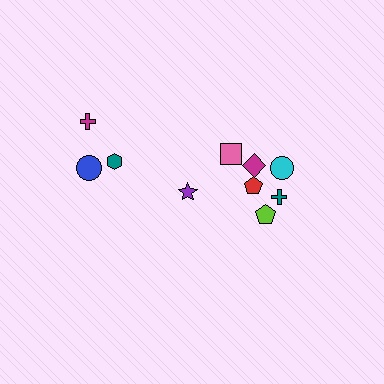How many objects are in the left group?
There are 3 objects.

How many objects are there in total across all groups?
There are 10 objects.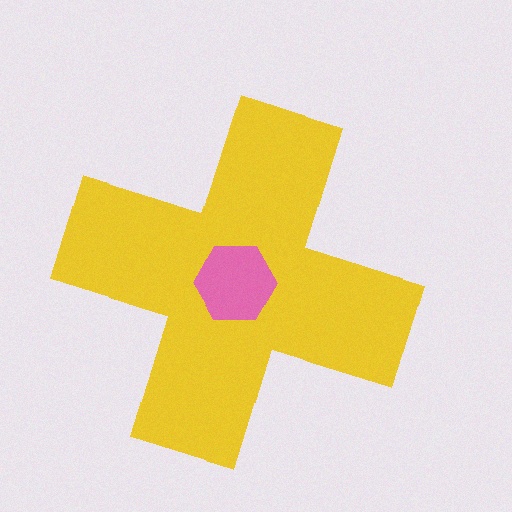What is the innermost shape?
The pink hexagon.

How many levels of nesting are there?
2.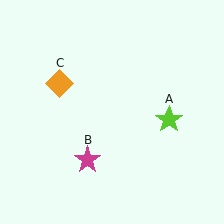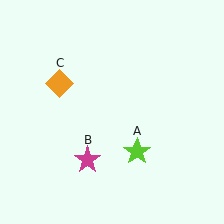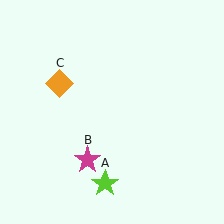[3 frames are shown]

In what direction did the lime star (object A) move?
The lime star (object A) moved down and to the left.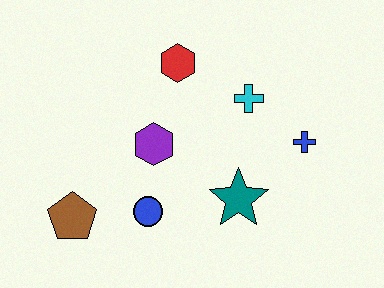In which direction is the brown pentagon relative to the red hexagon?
The brown pentagon is below the red hexagon.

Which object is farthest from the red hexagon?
The brown pentagon is farthest from the red hexagon.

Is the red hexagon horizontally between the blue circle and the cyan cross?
Yes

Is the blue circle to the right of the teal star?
No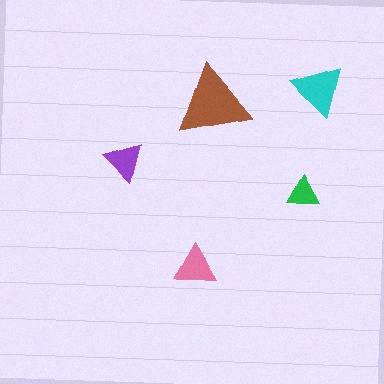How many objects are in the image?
There are 5 objects in the image.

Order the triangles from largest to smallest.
the brown one, the cyan one, the pink one, the purple one, the green one.